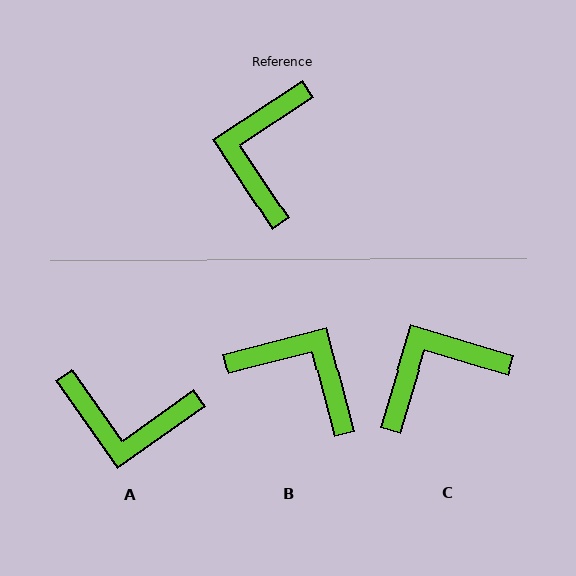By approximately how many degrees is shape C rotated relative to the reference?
Approximately 50 degrees clockwise.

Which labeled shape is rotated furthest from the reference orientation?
B, about 109 degrees away.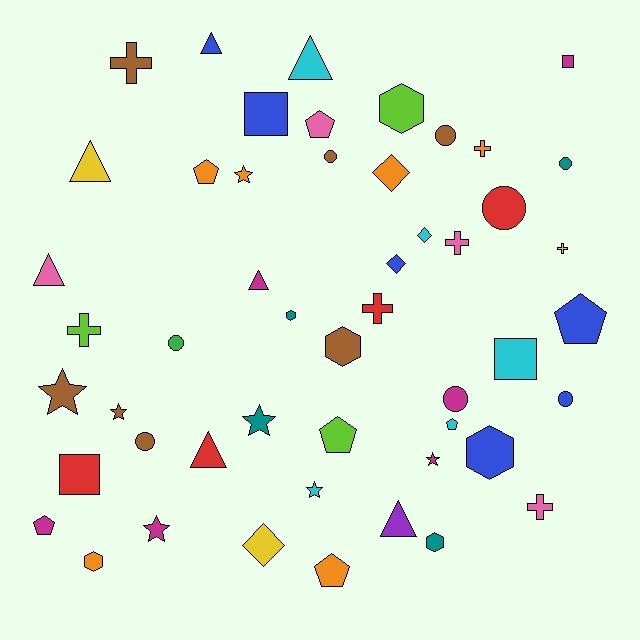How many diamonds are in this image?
There are 4 diamonds.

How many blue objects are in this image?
There are 6 blue objects.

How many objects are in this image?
There are 50 objects.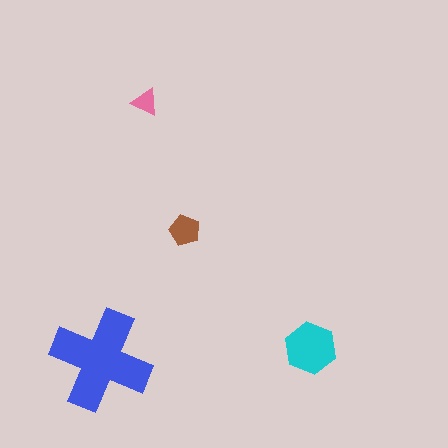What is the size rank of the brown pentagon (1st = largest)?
3rd.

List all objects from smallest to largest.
The pink triangle, the brown pentagon, the cyan hexagon, the blue cross.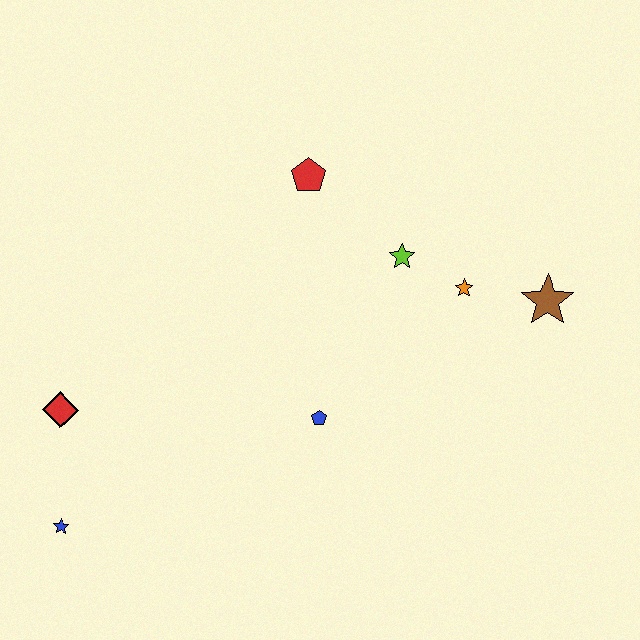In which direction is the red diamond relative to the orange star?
The red diamond is to the left of the orange star.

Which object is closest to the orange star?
The lime star is closest to the orange star.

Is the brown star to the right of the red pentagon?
Yes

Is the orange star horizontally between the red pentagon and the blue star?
No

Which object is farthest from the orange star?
The blue star is farthest from the orange star.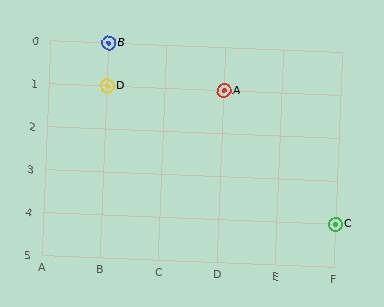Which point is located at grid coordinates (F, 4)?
Point C is at (F, 4).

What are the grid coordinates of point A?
Point A is at grid coordinates (D, 1).